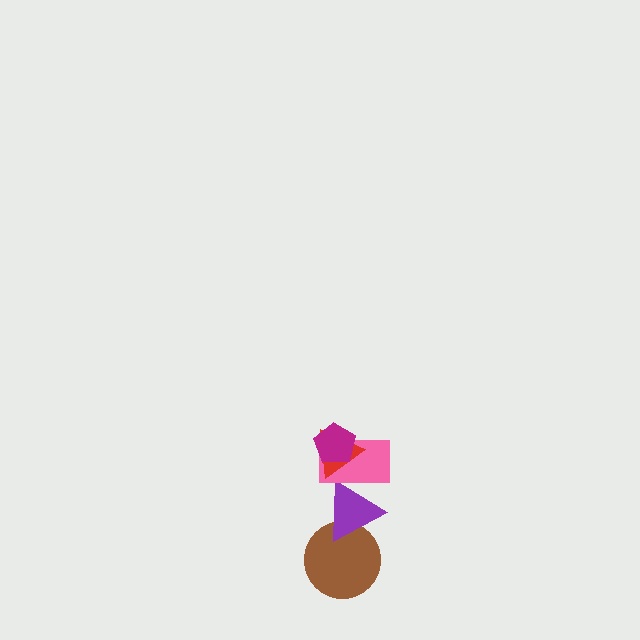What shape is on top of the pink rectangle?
The red triangle is on top of the pink rectangle.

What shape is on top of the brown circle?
The purple triangle is on top of the brown circle.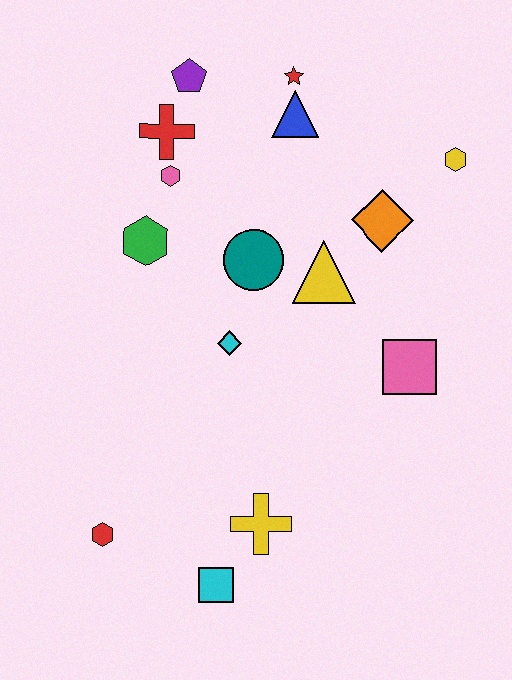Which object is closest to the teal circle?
The yellow triangle is closest to the teal circle.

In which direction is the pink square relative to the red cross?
The pink square is to the right of the red cross.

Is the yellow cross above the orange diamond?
No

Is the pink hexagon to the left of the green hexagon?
No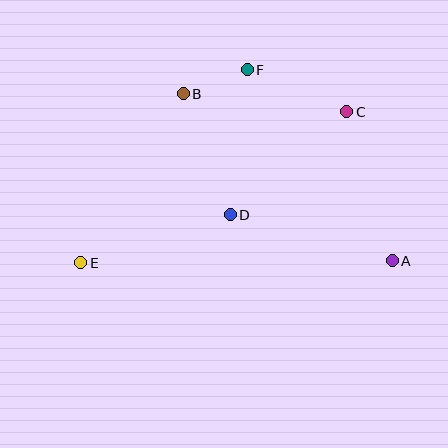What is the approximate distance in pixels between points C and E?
The distance between C and E is approximately 306 pixels.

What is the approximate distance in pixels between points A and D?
The distance between A and D is approximately 169 pixels.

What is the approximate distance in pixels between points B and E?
The distance between B and E is approximately 198 pixels.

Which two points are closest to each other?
Points B and F are closest to each other.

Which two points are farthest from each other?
Points A and E are farthest from each other.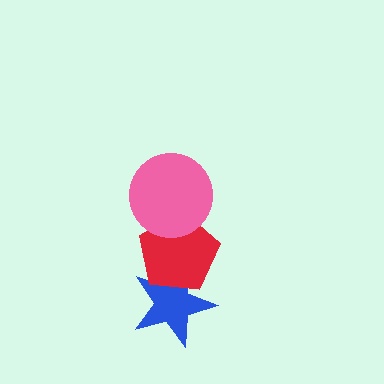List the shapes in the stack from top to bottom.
From top to bottom: the pink circle, the red pentagon, the blue star.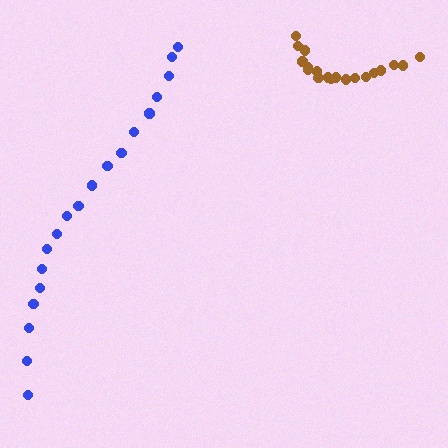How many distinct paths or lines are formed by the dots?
There are 2 distinct paths.